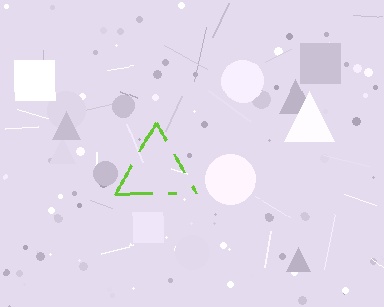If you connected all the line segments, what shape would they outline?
They would outline a triangle.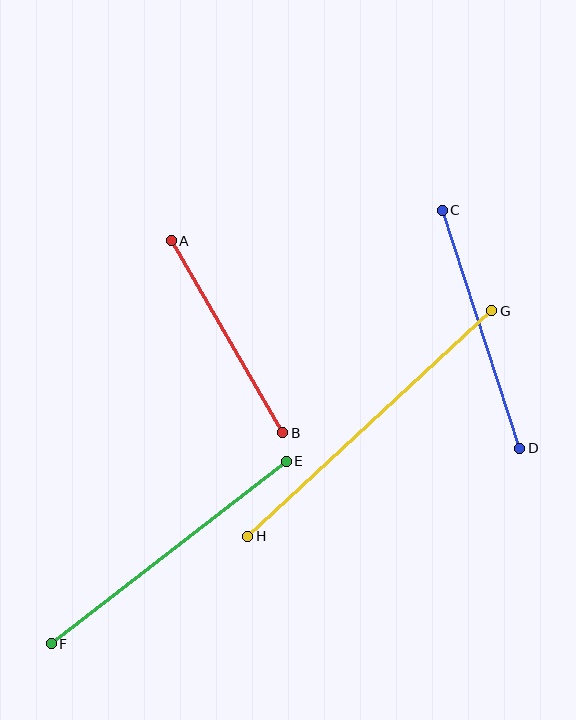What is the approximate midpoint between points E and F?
The midpoint is at approximately (169, 553) pixels.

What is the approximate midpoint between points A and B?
The midpoint is at approximately (227, 337) pixels.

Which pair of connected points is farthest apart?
Points G and H are farthest apart.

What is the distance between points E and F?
The distance is approximately 297 pixels.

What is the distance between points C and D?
The distance is approximately 250 pixels.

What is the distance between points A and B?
The distance is approximately 222 pixels.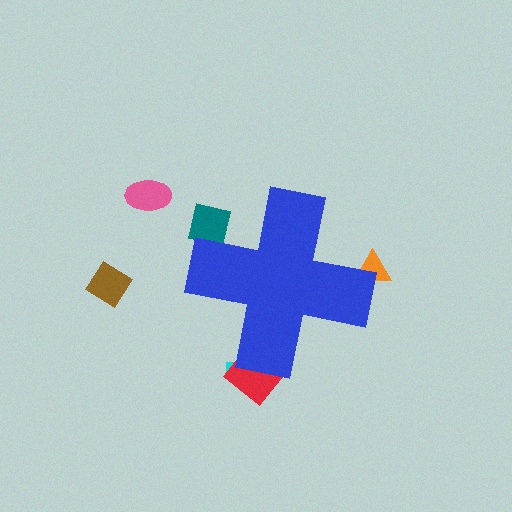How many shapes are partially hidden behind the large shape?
4 shapes are partially hidden.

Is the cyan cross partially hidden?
Yes, the cyan cross is partially hidden behind the blue cross.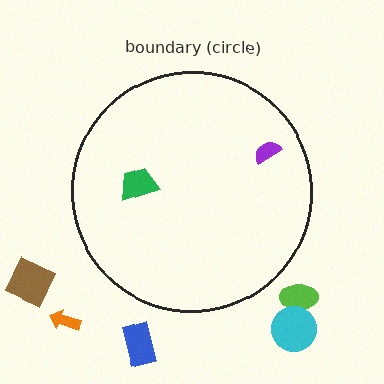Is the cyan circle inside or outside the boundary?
Outside.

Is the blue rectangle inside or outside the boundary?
Outside.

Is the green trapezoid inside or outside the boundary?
Inside.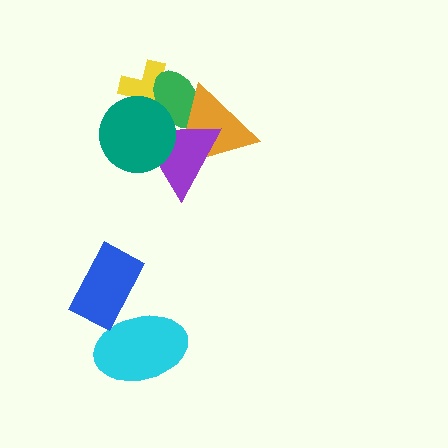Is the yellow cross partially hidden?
Yes, it is partially covered by another shape.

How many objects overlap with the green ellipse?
4 objects overlap with the green ellipse.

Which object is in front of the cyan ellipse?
The blue rectangle is in front of the cyan ellipse.